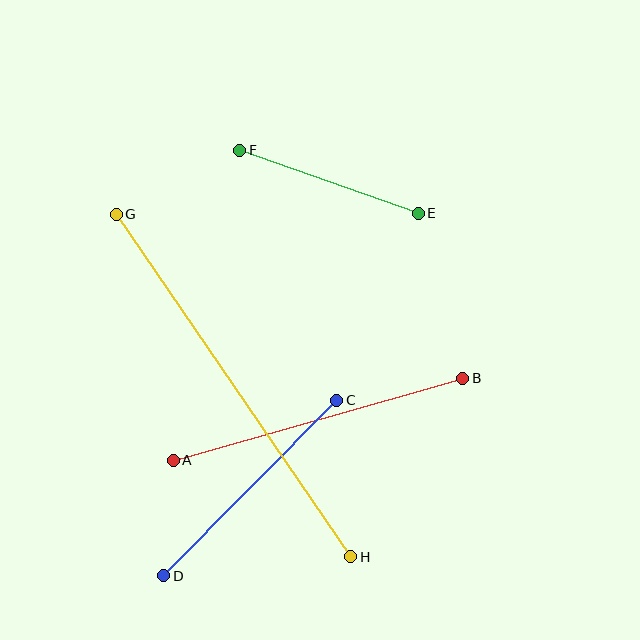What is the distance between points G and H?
The distance is approximately 415 pixels.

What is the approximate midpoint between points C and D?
The midpoint is at approximately (250, 488) pixels.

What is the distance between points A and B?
The distance is approximately 301 pixels.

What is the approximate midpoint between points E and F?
The midpoint is at approximately (329, 182) pixels.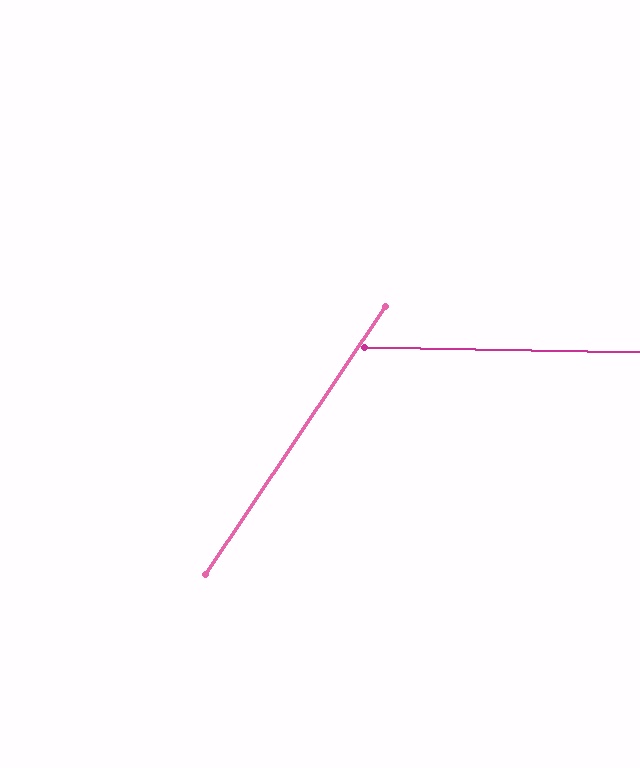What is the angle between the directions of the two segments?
Approximately 57 degrees.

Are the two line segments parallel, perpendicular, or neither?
Neither parallel nor perpendicular — they differ by about 57°.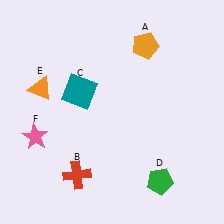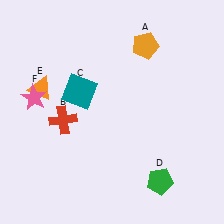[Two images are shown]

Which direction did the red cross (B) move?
The red cross (B) moved up.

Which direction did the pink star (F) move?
The pink star (F) moved up.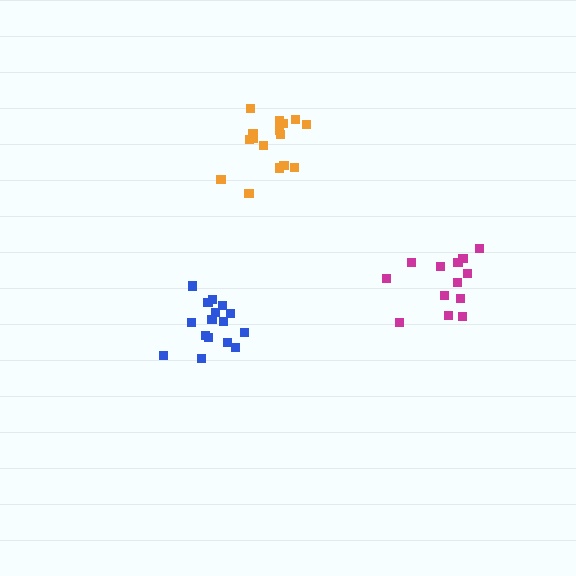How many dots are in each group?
Group 1: 16 dots, Group 2: 13 dots, Group 3: 16 dots (45 total).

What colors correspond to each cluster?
The clusters are colored: orange, magenta, blue.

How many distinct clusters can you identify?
There are 3 distinct clusters.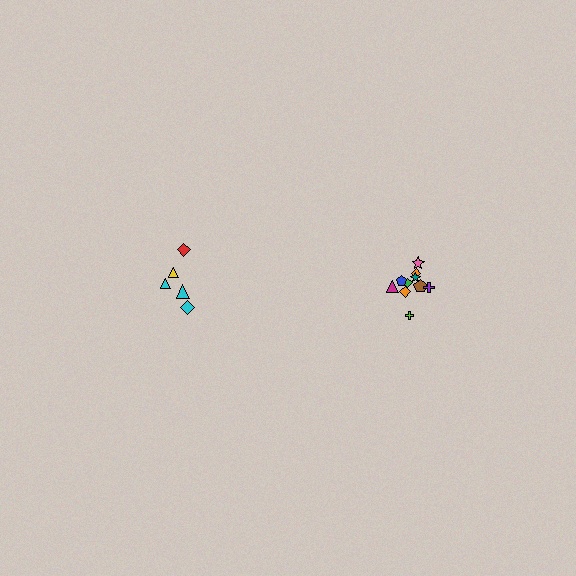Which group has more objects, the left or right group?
The right group.